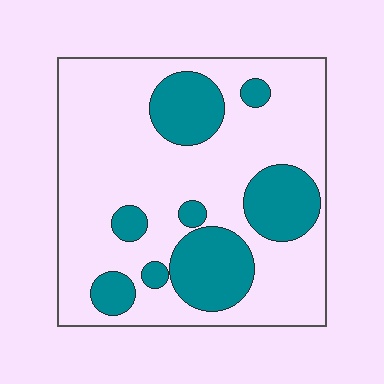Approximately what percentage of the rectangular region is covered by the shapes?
Approximately 25%.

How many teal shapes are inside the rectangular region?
8.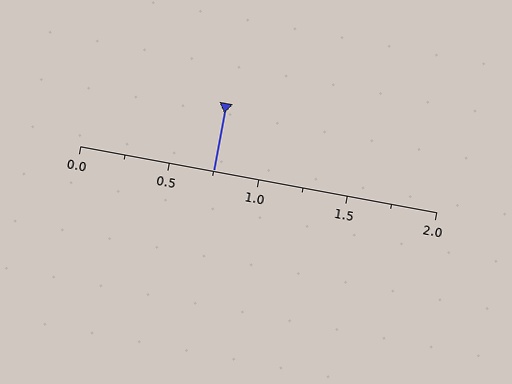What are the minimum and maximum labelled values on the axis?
The axis runs from 0.0 to 2.0.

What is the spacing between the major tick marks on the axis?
The major ticks are spaced 0.5 apart.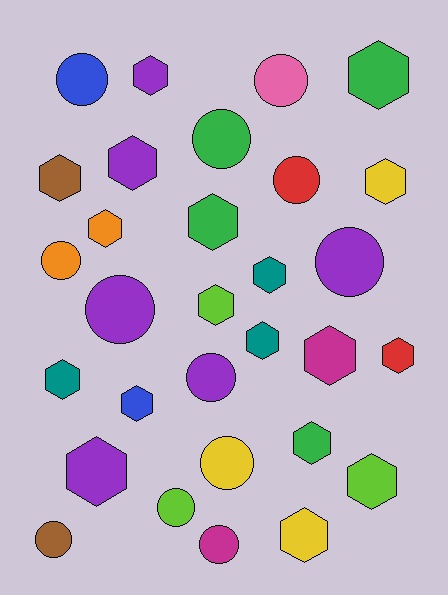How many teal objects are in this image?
There are 3 teal objects.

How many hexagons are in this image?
There are 18 hexagons.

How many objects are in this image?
There are 30 objects.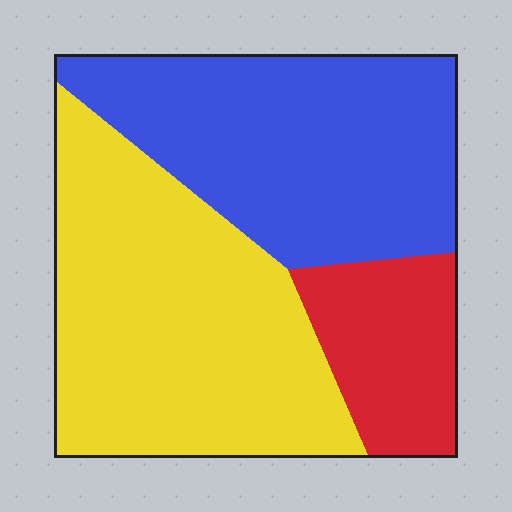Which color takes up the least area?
Red, at roughly 15%.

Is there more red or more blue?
Blue.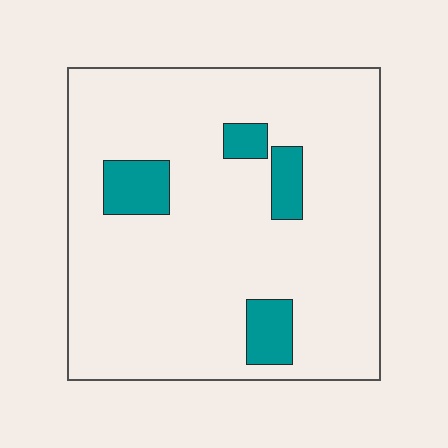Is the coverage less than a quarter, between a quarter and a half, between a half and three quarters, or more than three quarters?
Less than a quarter.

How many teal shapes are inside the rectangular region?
4.